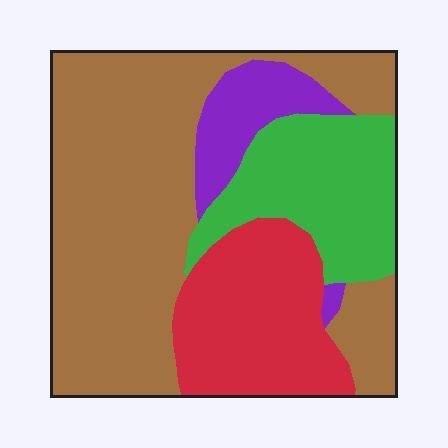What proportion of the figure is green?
Green takes up about one fifth (1/5) of the figure.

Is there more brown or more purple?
Brown.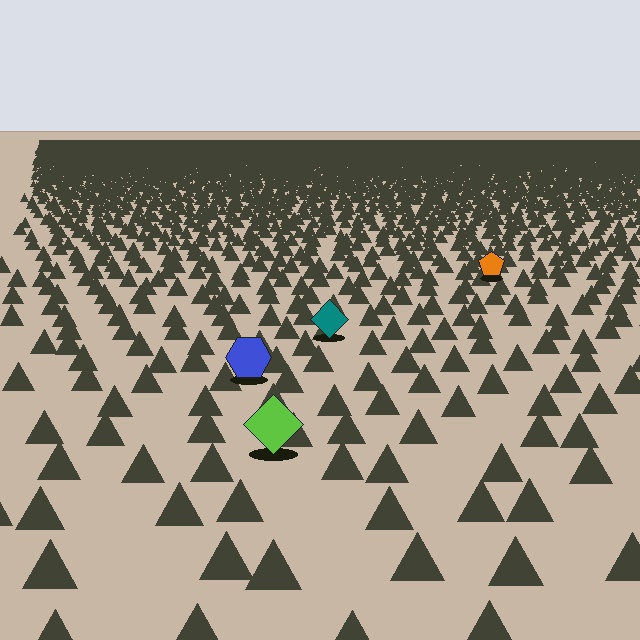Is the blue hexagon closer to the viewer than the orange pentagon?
Yes. The blue hexagon is closer — you can tell from the texture gradient: the ground texture is coarser near it.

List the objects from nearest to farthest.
From nearest to farthest: the lime diamond, the blue hexagon, the teal diamond, the orange pentagon.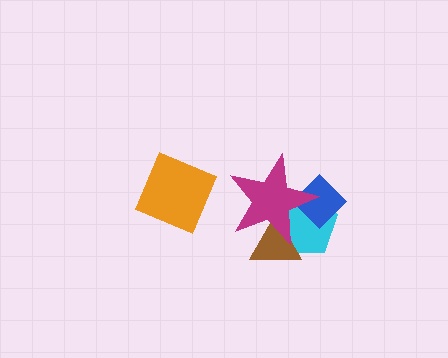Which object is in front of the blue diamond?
The magenta star is in front of the blue diamond.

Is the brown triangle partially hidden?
Yes, it is partially covered by another shape.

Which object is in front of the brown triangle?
The magenta star is in front of the brown triangle.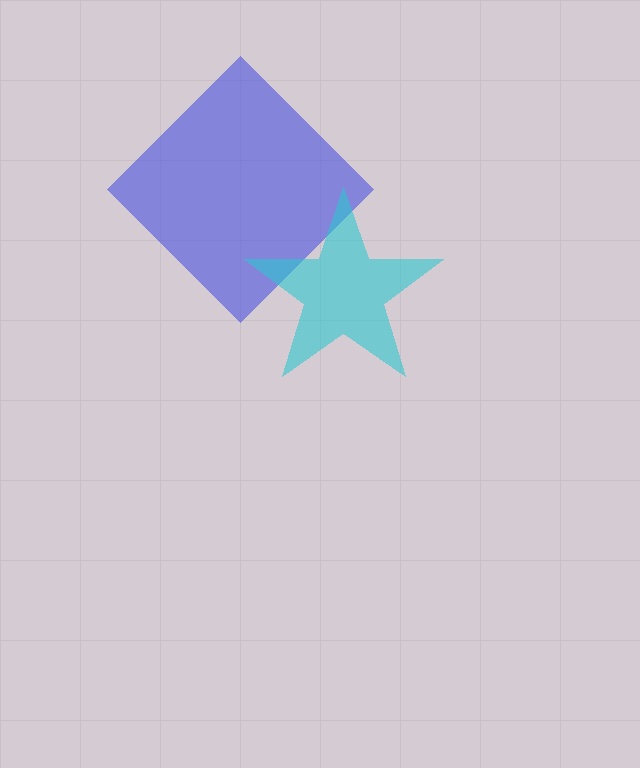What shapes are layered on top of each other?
The layered shapes are: a blue diamond, a cyan star.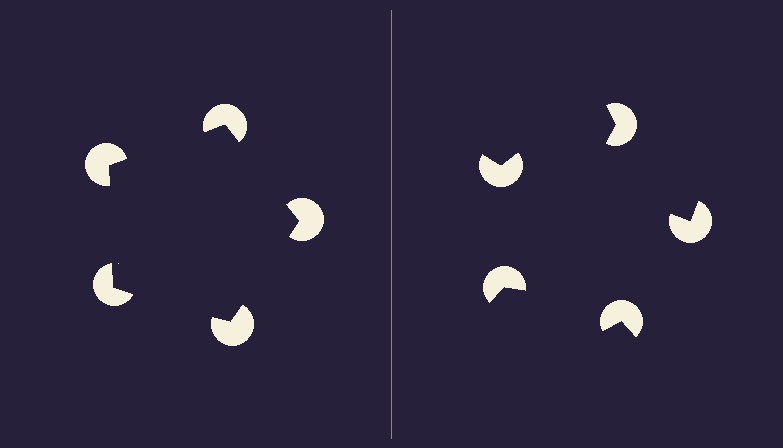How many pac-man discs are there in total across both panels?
10 — 5 on each side.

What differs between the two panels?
The pac-man discs are positioned identically on both sides; only the wedge orientations differ. On the left they align to a pentagon; on the right they are misaligned.